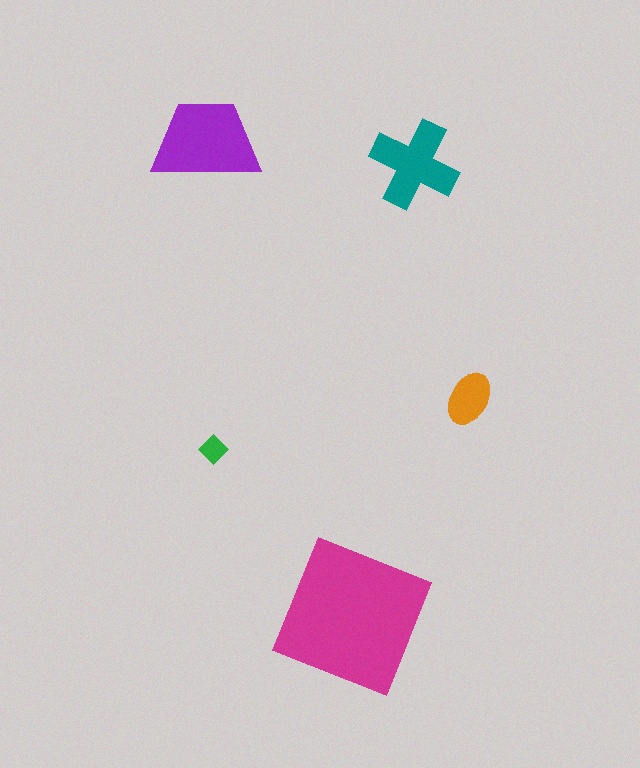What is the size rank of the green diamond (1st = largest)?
5th.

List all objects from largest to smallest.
The magenta square, the purple trapezoid, the teal cross, the orange ellipse, the green diamond.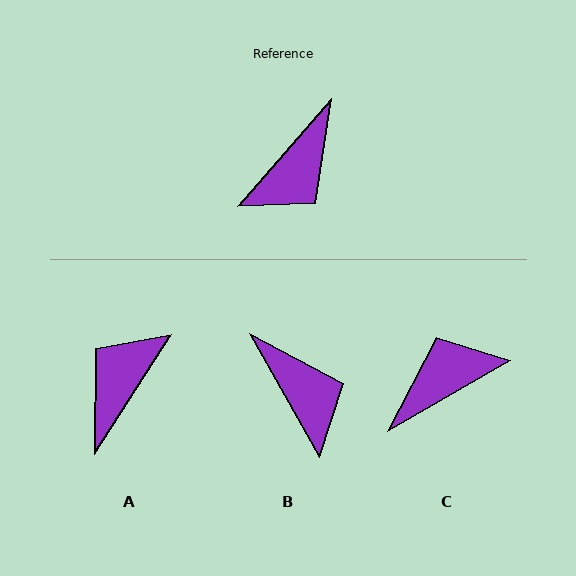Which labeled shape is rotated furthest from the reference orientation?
A, about 172 degrees away.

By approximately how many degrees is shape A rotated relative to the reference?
Approximately 172 degrees clockwise.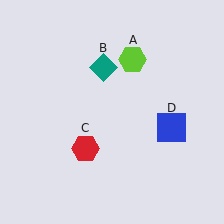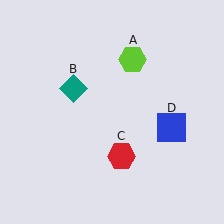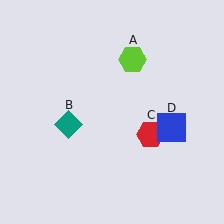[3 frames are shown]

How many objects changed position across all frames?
2 objects changed position: teal diamond (object B), red hexagon (object C).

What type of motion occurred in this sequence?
The teal diamond (object B), red hexagon (object C) rotated counterclockwise around the center of the scene.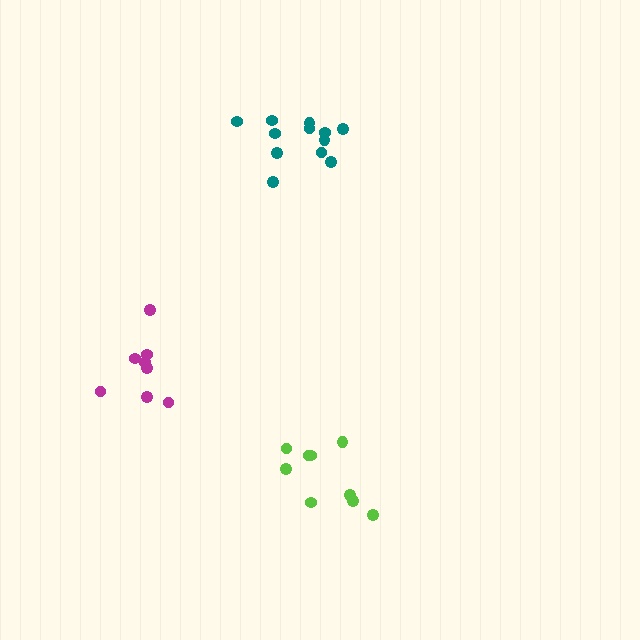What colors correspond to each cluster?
The clusters are colored: lime, teal, magenta.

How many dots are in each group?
Group 1: 9 dots, Group 2: 12 dots, Group 3: 8 dots (29 total).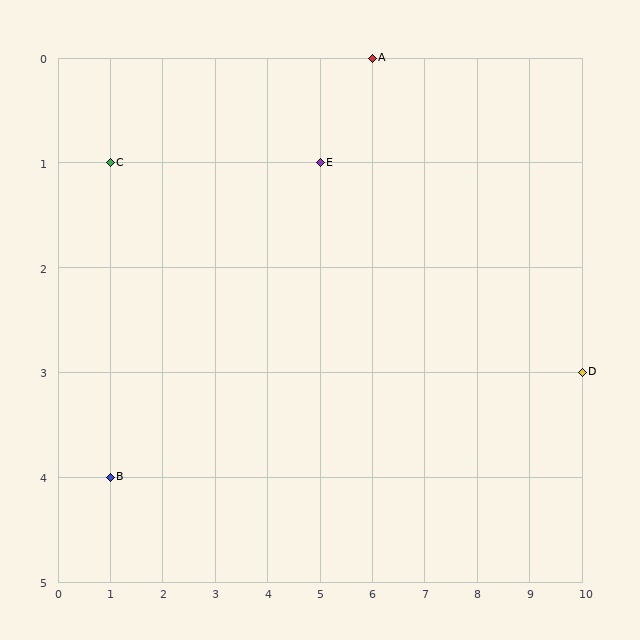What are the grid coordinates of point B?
Point B is at grid coordinates (1, 4).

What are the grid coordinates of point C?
Point C is at grid coordinates (1, 1).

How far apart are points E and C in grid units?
Points E and C are 4 columns apart.